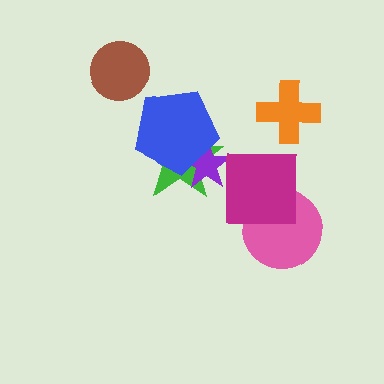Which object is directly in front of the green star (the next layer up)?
The purple star is directly in front of the green star.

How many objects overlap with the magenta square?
1 object overlaps with the magenta square.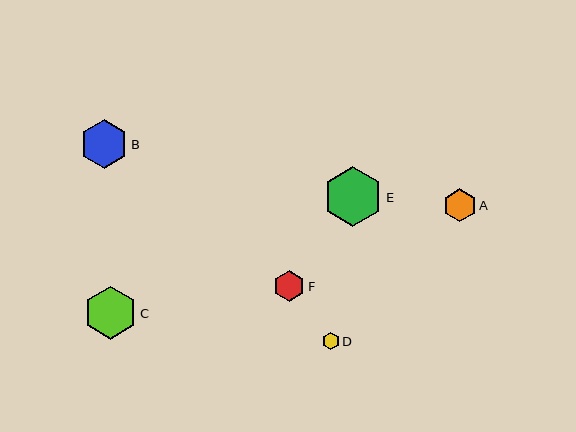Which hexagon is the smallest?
Hexagon D is the smallest with a size of approximately 17 pixels.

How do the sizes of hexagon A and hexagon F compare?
Hexagon A and hexagon F are approximately the same size.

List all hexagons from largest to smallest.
From largest to smallest: E, C, B, A, F, D.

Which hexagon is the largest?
Hexagon E is the largest with a size of approximately 60 pixels.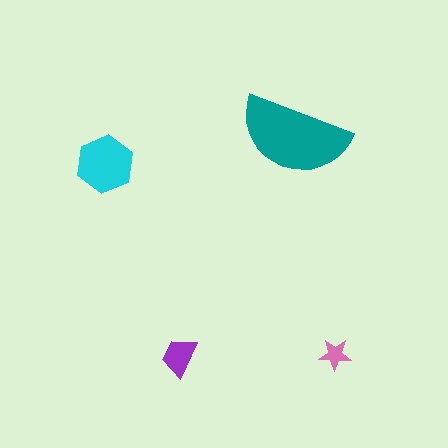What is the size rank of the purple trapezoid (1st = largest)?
3rd.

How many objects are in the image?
There are 4 objects in the image.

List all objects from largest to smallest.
The teal semicircle, the cyan hexagon, the purple trapezoid, the pink star.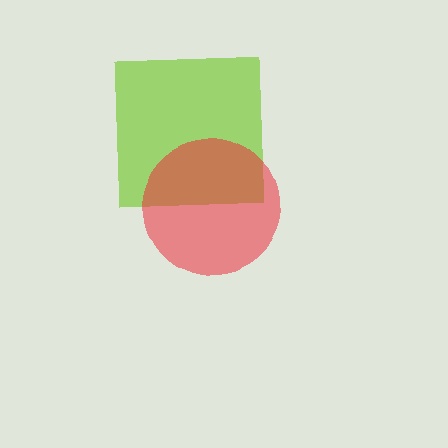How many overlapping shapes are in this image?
There are 2 overlapping shapes in the image.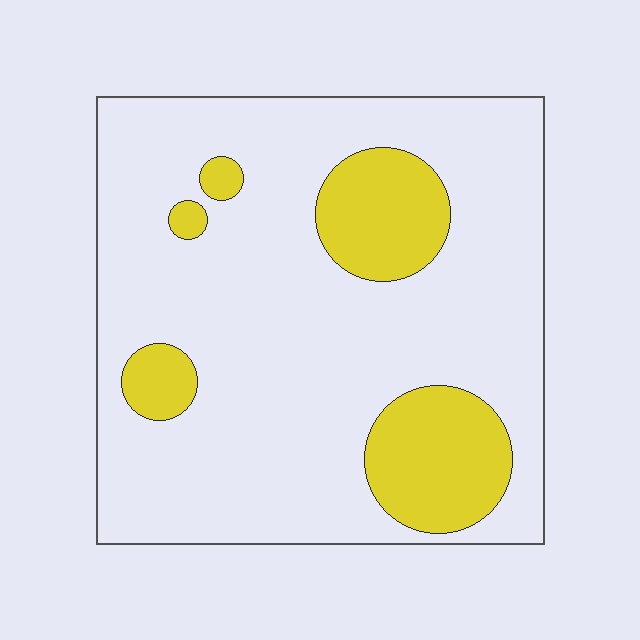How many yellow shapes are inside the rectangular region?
5.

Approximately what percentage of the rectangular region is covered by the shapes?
Approximately 20%.